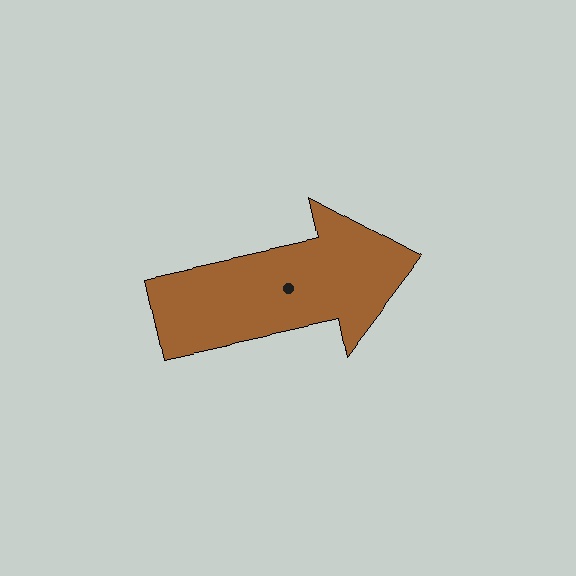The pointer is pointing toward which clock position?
Roughly 3 o'clock.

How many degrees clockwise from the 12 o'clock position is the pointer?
Approximately 78 degrees.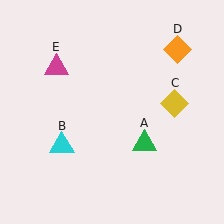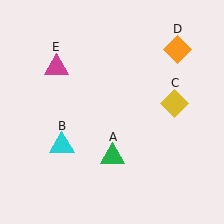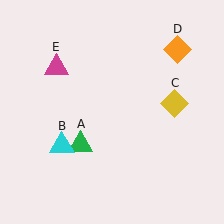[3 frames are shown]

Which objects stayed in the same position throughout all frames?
Cyan triangle (object B) and yellow diamond (object C) and orange diamond (object D) and magenta triangle (object E) remained stationary.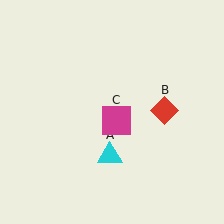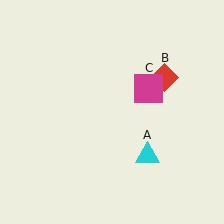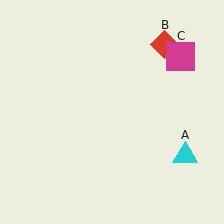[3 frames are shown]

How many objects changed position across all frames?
3 objects changed position: cyan triangle (object A), red diamond (object B), magenta square (object C).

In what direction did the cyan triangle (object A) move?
The cyan triangle (object A) moved right.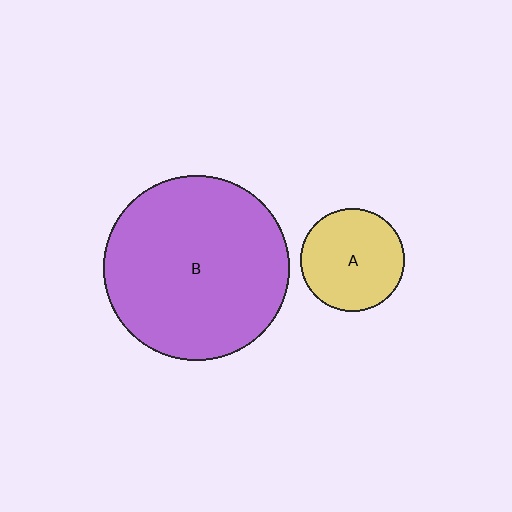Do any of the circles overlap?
No, none of the circles overlap.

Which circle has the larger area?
Circle B (purple).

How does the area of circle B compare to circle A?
Approximately 3.2 times.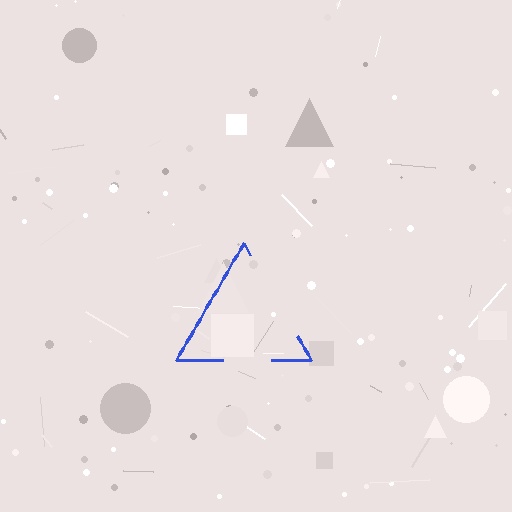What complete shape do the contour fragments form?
The contour fragments form a triangle.